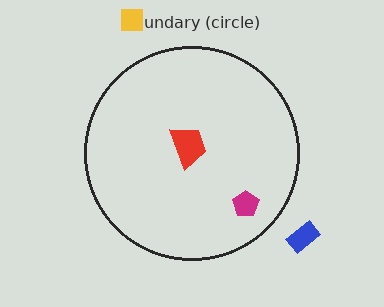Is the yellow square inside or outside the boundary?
Outside.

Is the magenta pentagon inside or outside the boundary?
Inside.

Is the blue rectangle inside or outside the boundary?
Outside.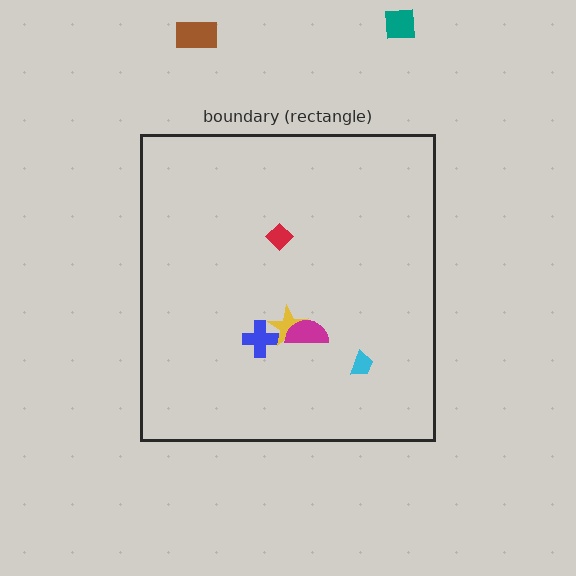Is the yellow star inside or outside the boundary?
Inside.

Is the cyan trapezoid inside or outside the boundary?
Inside.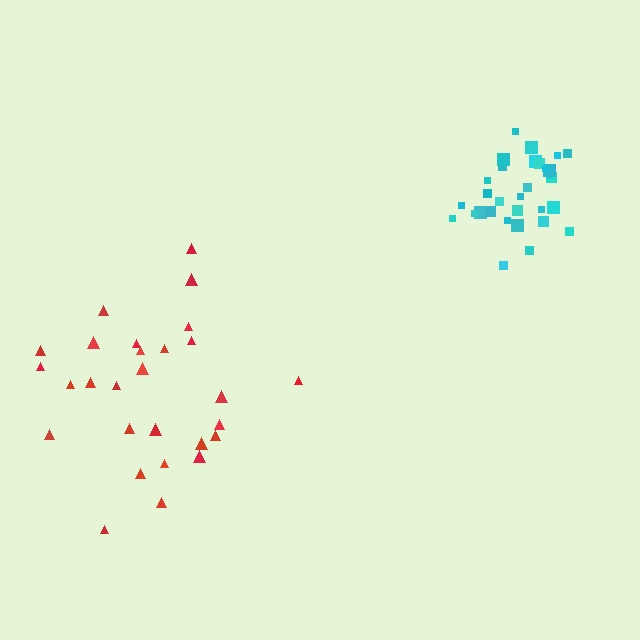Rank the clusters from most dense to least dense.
cyan, red.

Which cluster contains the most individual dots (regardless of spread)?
Cyan (31).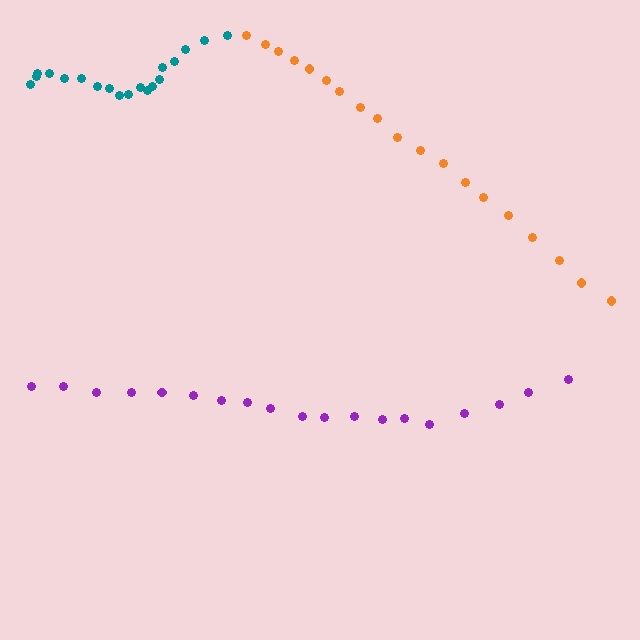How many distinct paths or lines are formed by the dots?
There are 3 distinct paths.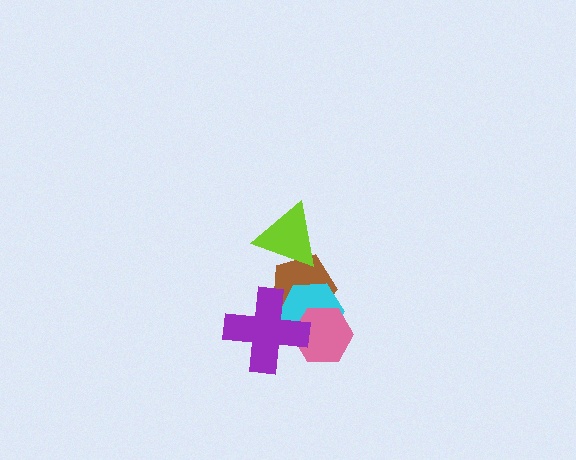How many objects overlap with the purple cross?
3 objects overlap with the purple cross.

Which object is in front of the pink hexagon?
The purple cross is in front of the pink hexagon.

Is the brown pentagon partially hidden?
Yes, it is partially covered by another shape.